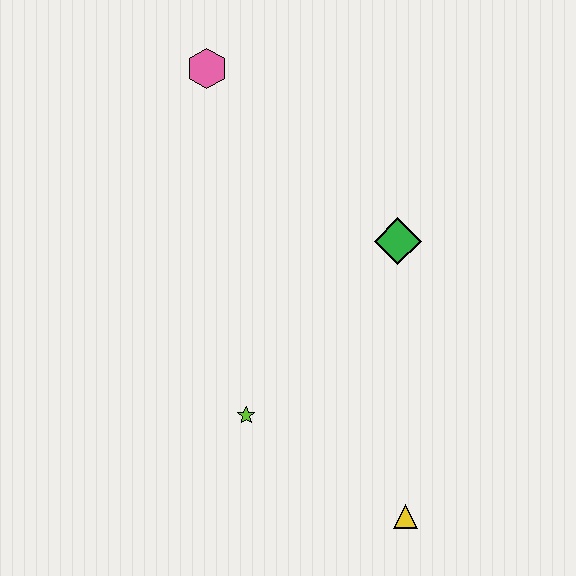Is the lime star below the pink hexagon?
Yes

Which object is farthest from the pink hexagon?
The yellow triangle is farthest from the pink hexagon.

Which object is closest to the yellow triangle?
The lime star is closest to the yellow triangle.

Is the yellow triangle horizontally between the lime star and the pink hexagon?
No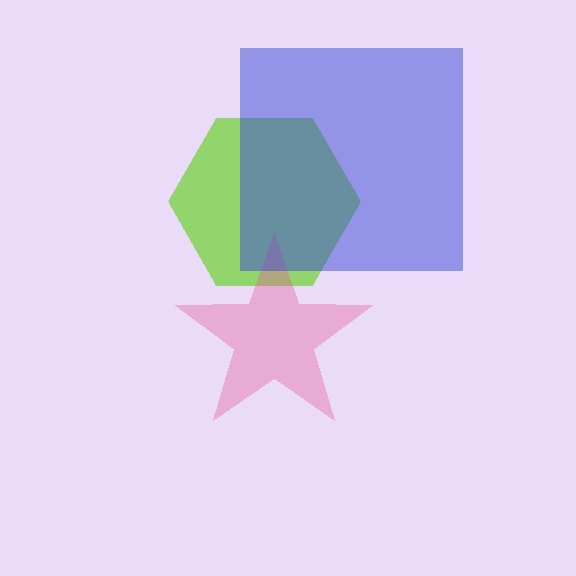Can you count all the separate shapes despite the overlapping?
Yes, there are 3 separate shapes.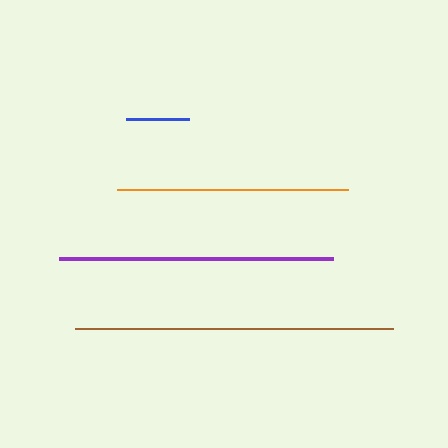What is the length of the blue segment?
The blue segment is approximately 63 pixels long.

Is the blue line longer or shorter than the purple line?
The purple line is longer than the blue line.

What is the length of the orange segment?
The orange segment is approximately 231 pixels long.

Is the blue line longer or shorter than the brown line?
The brown line is longer than the blue line.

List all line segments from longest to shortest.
From longest to shortest: brown, purple, orange, blue.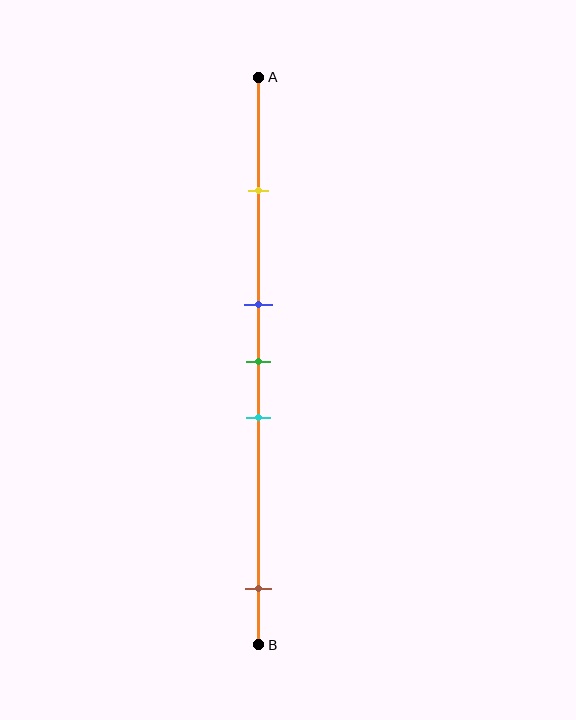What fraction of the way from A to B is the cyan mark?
The cyan mark is approximately 60% (0.6) of the way from A to B.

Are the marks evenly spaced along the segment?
No, the marks are not evenly spaced.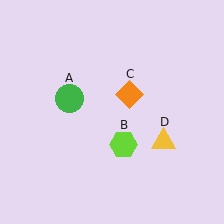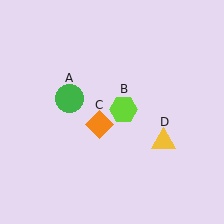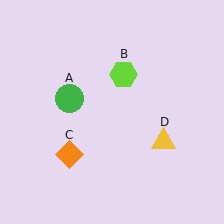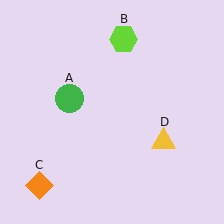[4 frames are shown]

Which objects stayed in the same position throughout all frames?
Green circle (object A) and yellow triangle (object D) remained stationary.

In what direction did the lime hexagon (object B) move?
The lime hexagon (object B) moved up.